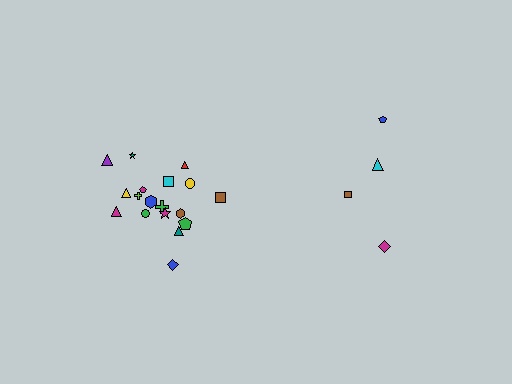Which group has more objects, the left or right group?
The left group.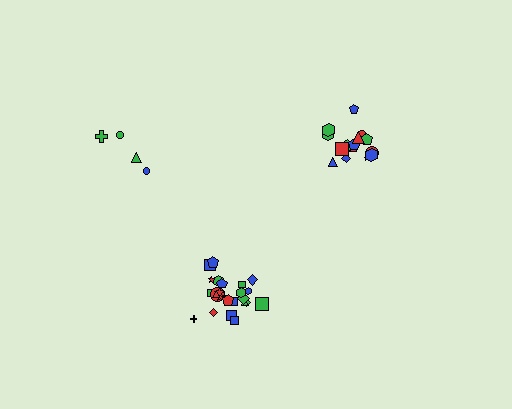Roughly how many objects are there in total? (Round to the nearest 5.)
Roughly 45 objects in total.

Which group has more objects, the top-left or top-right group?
The top-right group.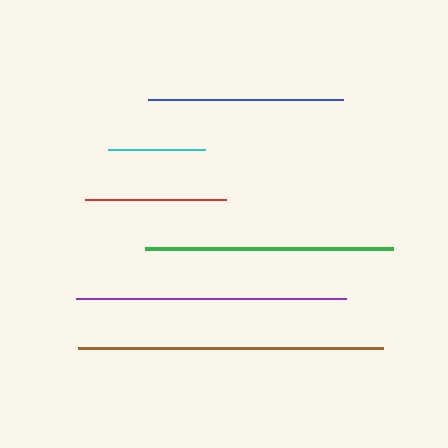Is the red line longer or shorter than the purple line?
The purple line is longer than the red line.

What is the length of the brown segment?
The brown segment is approximately 305 pixels long.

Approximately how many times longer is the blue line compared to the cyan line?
The blue line is approximately 2.0 times the length of the cyan line.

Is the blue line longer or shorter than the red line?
The blue line is longer than the red line.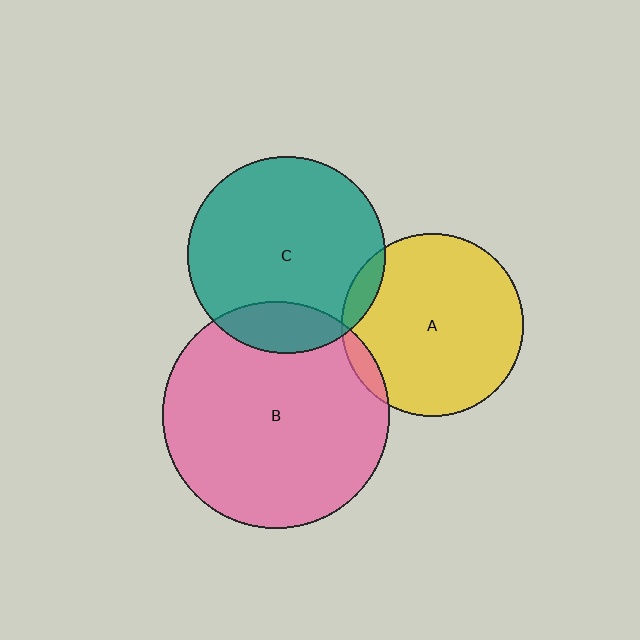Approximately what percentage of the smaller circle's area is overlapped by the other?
Approximately 5%.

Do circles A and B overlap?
Yes.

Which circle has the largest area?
Circle B (pink).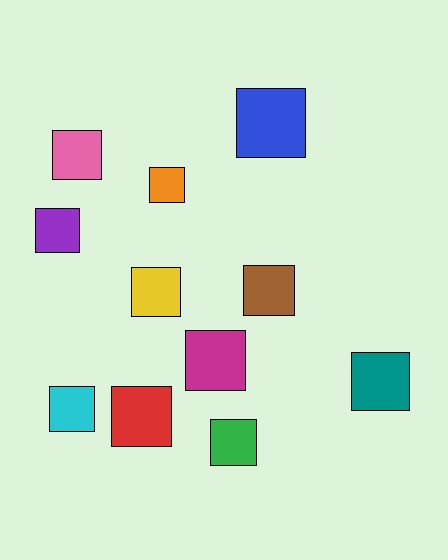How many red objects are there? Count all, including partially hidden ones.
There is 1 red object.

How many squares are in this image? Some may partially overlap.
There are 11 squares.